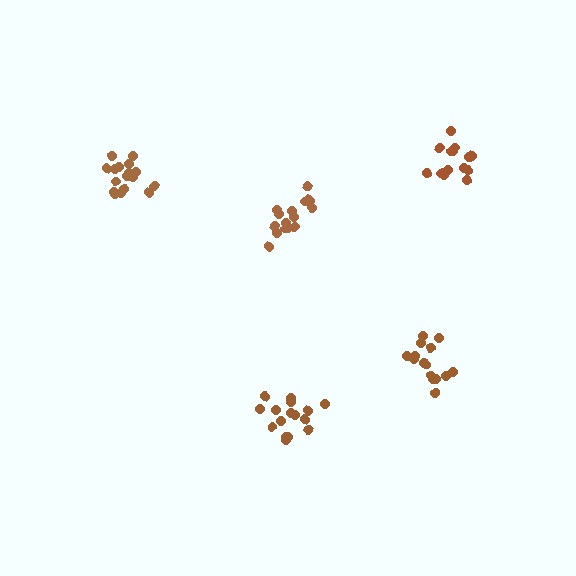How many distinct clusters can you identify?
There are 5 distinct clusters.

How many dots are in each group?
Group 1: 16 dots, Group 2: 15 dots, Group 3: 15 dots, Group 4: 18 dots, Group 5: 16 dots (80 total).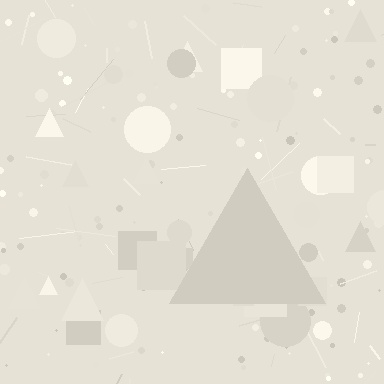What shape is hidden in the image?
A triangle is hidden in the image.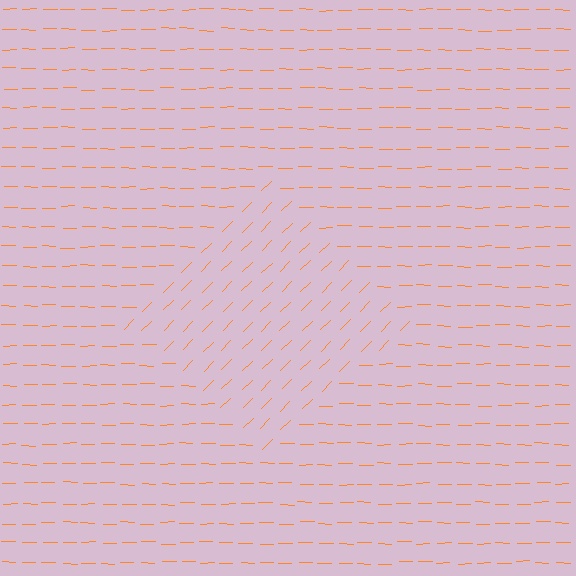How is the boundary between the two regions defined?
The boundary is defined purely by a change in line orientation (approximately 45 degrees difference). All lines are the same color and thickness.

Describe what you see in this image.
The image is filled with small orange line segments. A diamond region in the image has lines oriented differently from the surrounding lines, creating a visible texture boundary.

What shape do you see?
I see a diamond.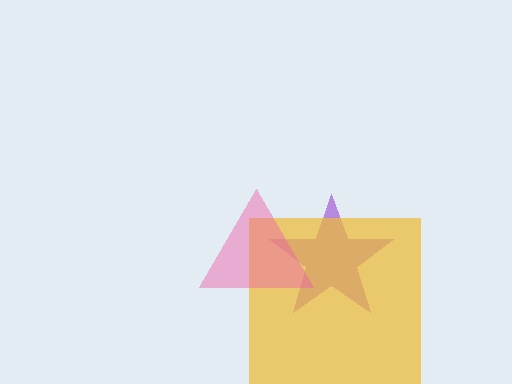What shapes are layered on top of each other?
The layered shapes are: a purple star, a yellow square, a pink triangle.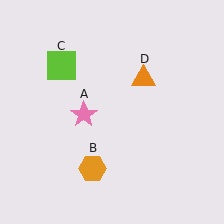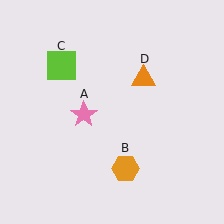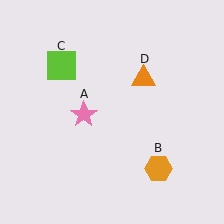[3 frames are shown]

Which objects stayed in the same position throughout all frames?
Pink star (object A) and lime square (object C) and orange triangle (object D) remained stationary.